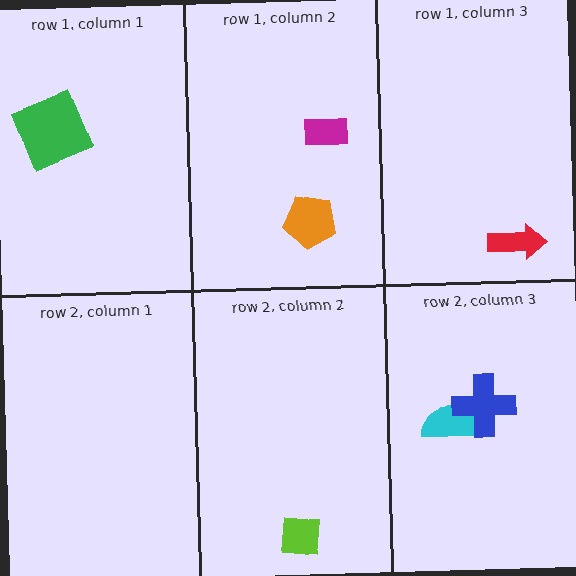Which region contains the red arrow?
The row 1, column 3 region.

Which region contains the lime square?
The row 2, column 2 region.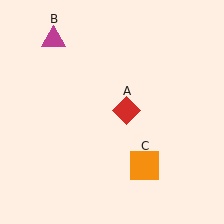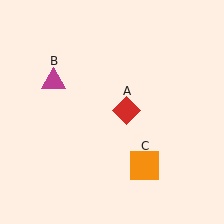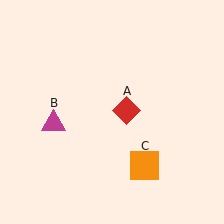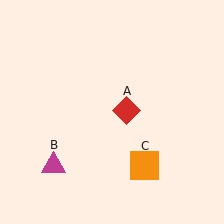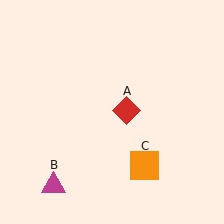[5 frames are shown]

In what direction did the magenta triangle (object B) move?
The magenta triangle (object B) moved down.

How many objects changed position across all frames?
1 object changed position: magenta triangle (object B).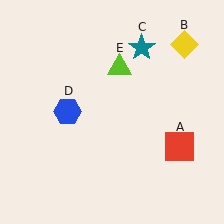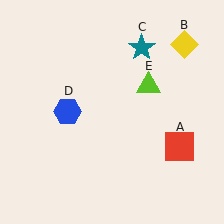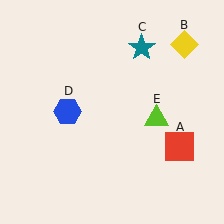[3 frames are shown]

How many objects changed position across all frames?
1 object changed position: lime triangle (object E).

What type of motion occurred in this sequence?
The lime triangle (object E) rotated clockwise around the center of the scene.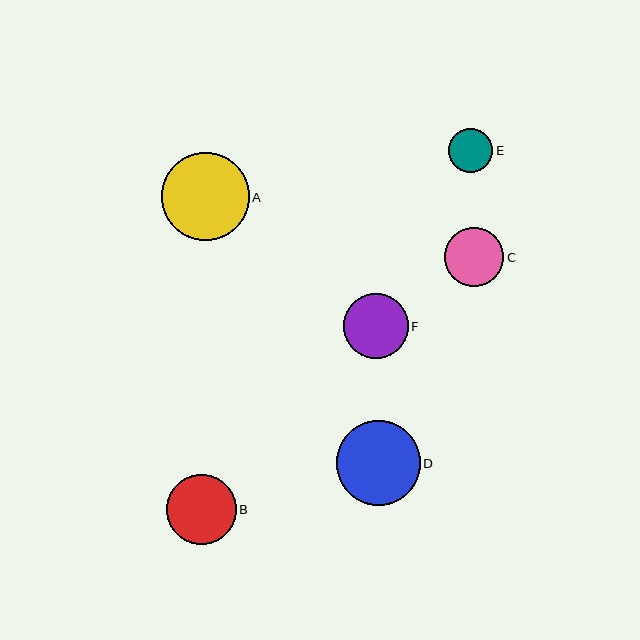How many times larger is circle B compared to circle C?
Circle B is approximately 1.2 times the size of circle C.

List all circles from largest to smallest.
From largest to smallest: A, D, B, F, C, E.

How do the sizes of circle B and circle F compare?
Circle B and circle F are approximately the same size.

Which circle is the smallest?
Circle E is the smallest with a size of approximately 44 pixels.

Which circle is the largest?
Circle A is the largest with a size of approximately 87 pixels.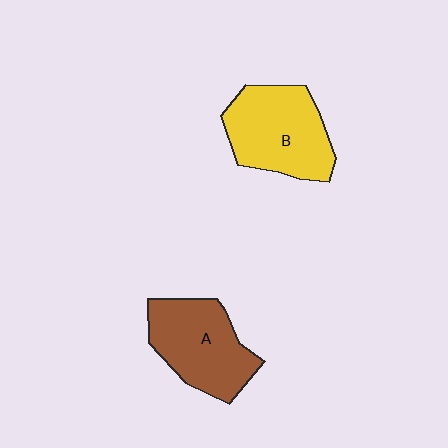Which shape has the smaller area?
Shape A (brown).